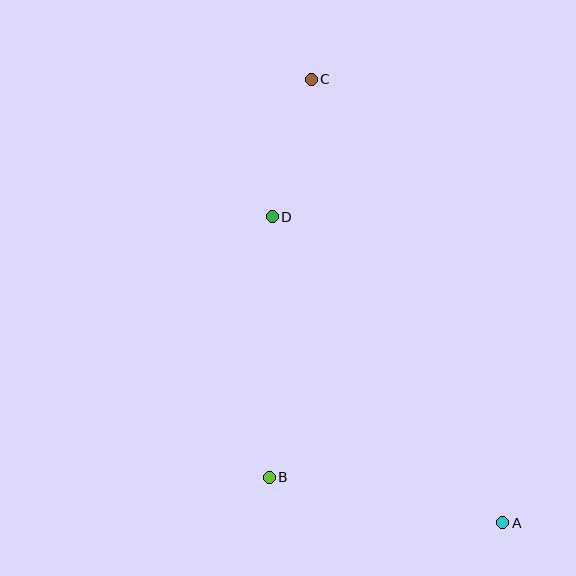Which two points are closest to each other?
Points C and D are closest to each other.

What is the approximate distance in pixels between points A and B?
The distance between A and B is approximately 238 pixels.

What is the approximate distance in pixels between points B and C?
The distance between B and C is approximately 400 pixels.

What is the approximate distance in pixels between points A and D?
The distance between A and D is approximately 383 pixels.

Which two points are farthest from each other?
Points A and C are farthest from each other.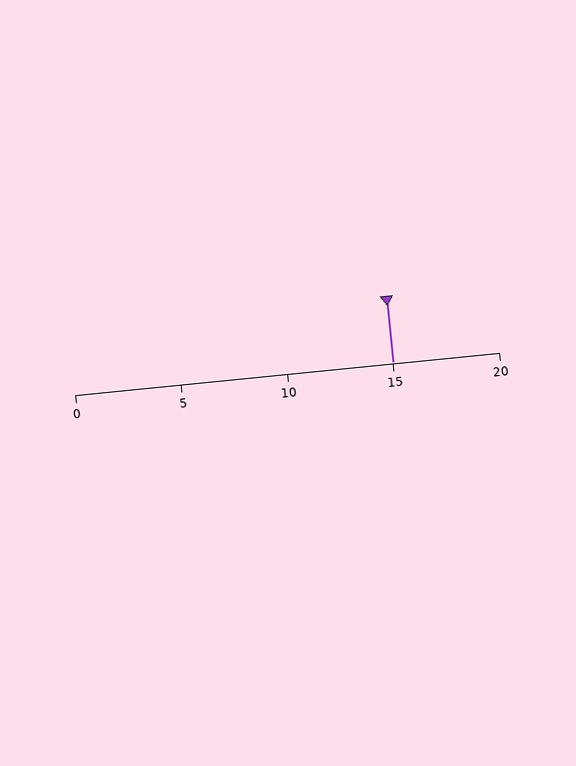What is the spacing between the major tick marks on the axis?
The major ticks are spaced 5 apart.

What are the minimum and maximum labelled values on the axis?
The axis runs from 0 to 20.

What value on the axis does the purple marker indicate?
The marker indicates approximately 15.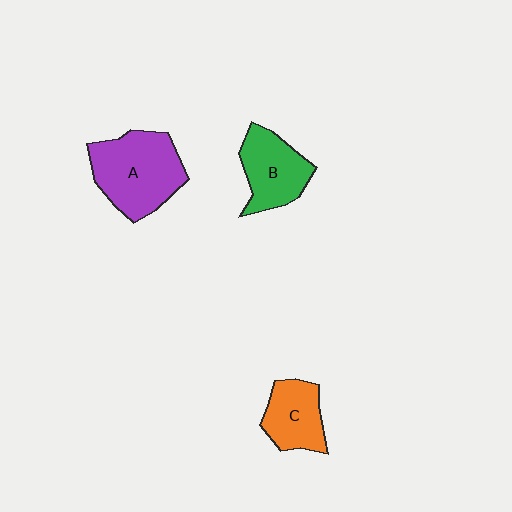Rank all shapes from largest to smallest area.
From largest to smallest: A (purple), B (green), C (orange).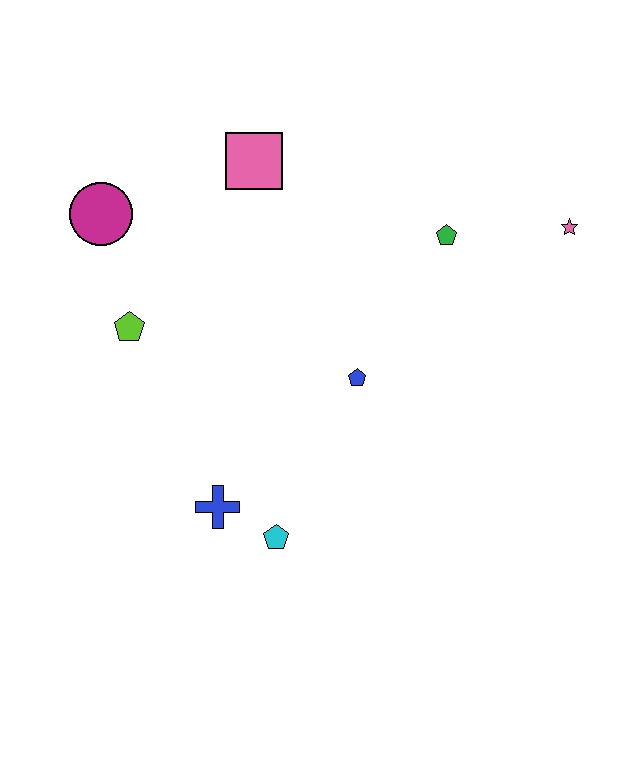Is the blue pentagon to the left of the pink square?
No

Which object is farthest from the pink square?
The cyan pentagon is farthest from the pink square.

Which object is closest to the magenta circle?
The lime pentagon is closest to the magenta circle.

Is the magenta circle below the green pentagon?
No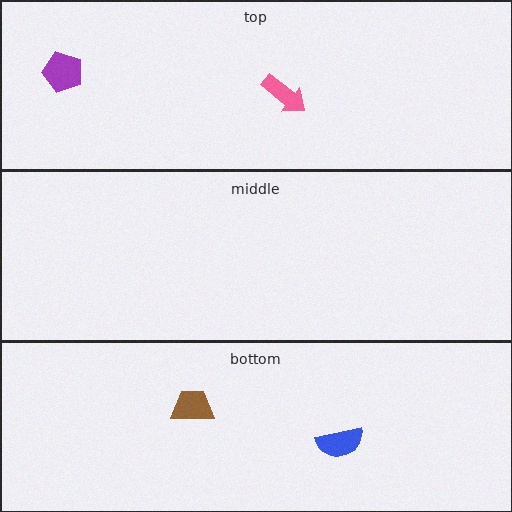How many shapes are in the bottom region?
2.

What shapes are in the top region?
The pink arrow, the purple pentagon.